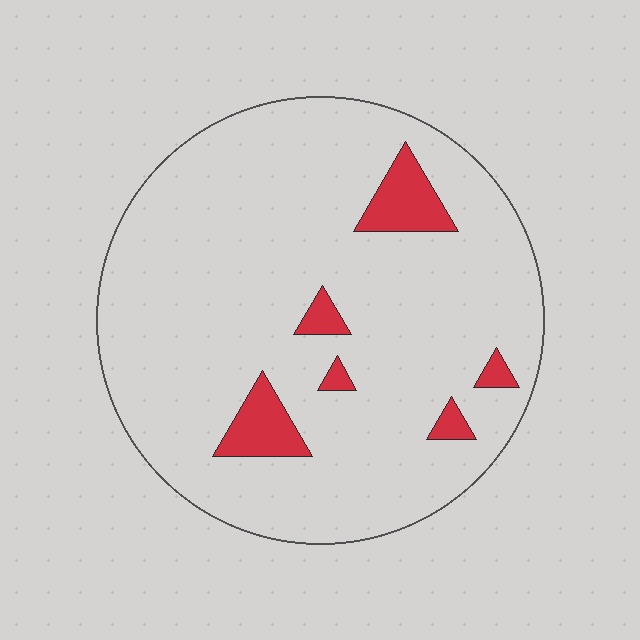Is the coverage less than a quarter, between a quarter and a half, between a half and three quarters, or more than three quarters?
Less than a quarter.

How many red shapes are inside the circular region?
6.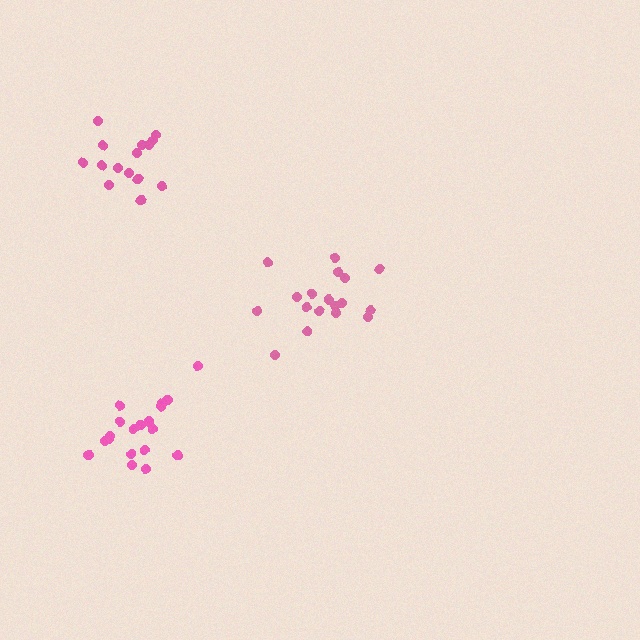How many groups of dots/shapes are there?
There are 3 groups.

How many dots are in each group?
Group 1: 18 dots, Group 2: 19 dots, Group 3: 15 dots (52 total).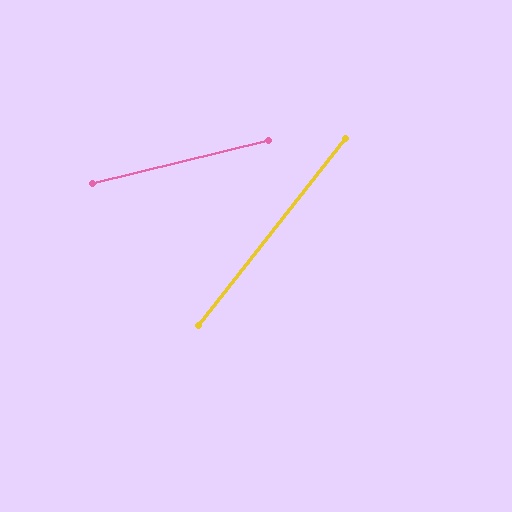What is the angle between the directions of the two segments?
Approximately 38 degrees.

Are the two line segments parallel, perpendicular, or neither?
Neither parallel nor perpendicular — they differ by about 38°.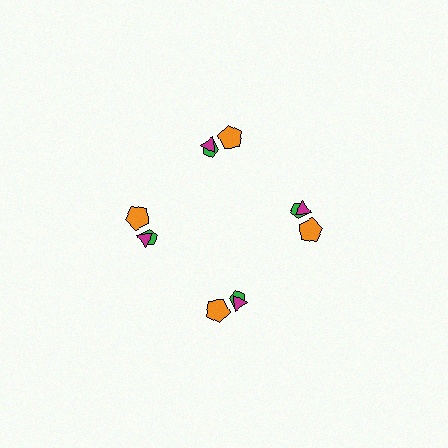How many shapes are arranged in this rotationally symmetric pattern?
There are 12 shapes, arranged in 4 groups of 3.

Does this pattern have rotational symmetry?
Yes, this pattern has 4-fold rotational symmetry. It looks the same after rotating 90 degrees around the center.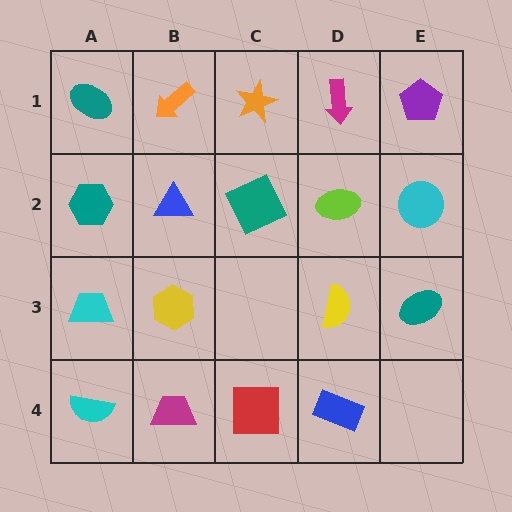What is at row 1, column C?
An orange star.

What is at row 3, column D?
A yellow semicircle.